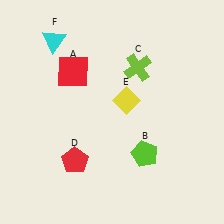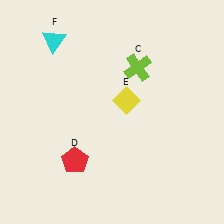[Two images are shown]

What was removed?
The lime pentagon (B), the red square (A) were removed in Image 2.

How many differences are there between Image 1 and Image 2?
There are 2 differences between the two images.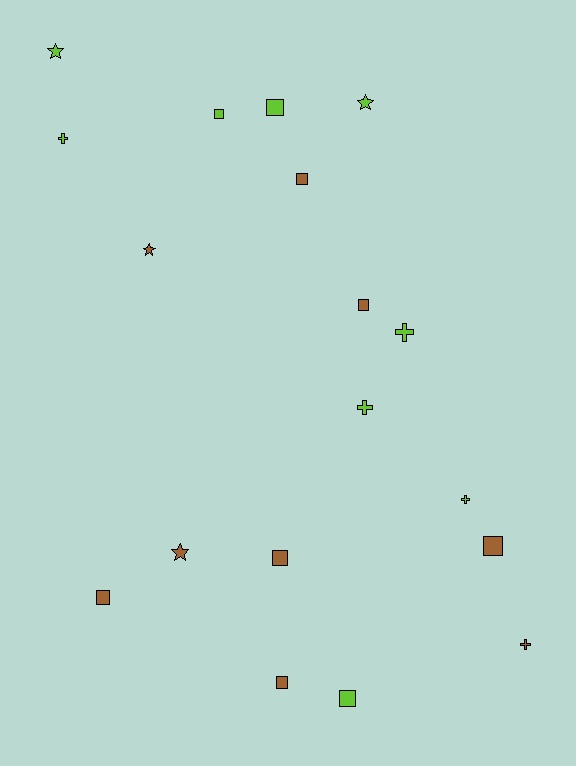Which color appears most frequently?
Lime, with 9 objects.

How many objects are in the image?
There are 18 objects.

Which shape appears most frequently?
Square, with 9 objects.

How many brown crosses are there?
There is 1 brown cross.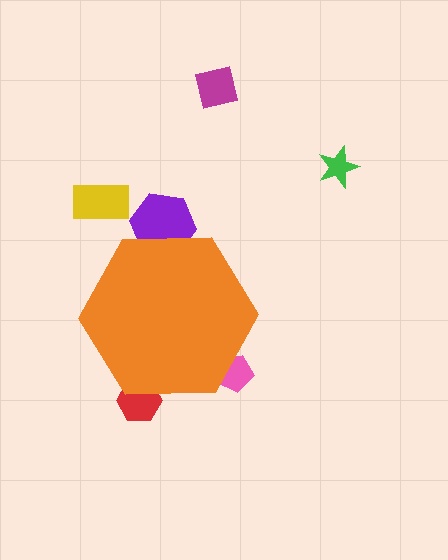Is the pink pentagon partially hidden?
Yes, the pink pentagon is partially hidden behind the orange hexagon.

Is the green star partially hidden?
No, the green star is fully visible.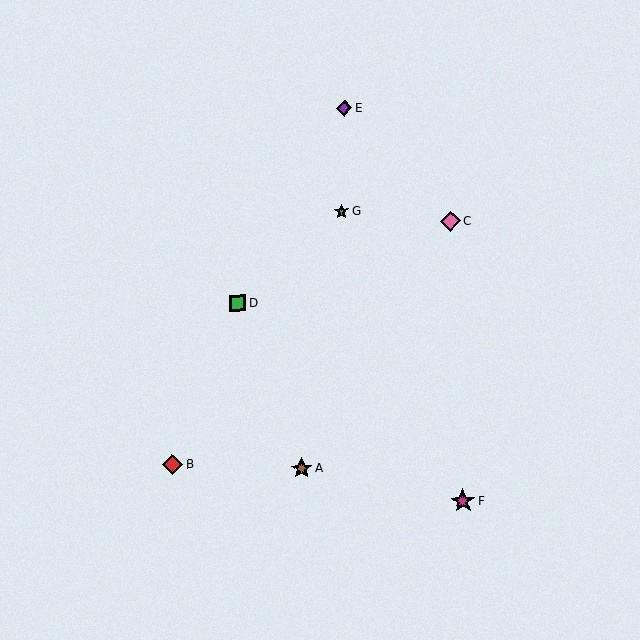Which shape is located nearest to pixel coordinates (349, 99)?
The purple diamond (labeled E) at (344, 108) is nearest to that location.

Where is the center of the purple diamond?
The center of the purple diamond is at (344, 108).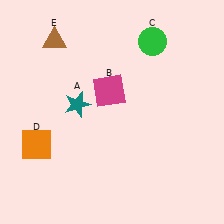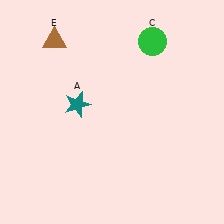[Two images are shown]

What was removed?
The magenta square (B), the orange square (D) were removed in Image 2.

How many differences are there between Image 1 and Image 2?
There are 2 differences between the two images.